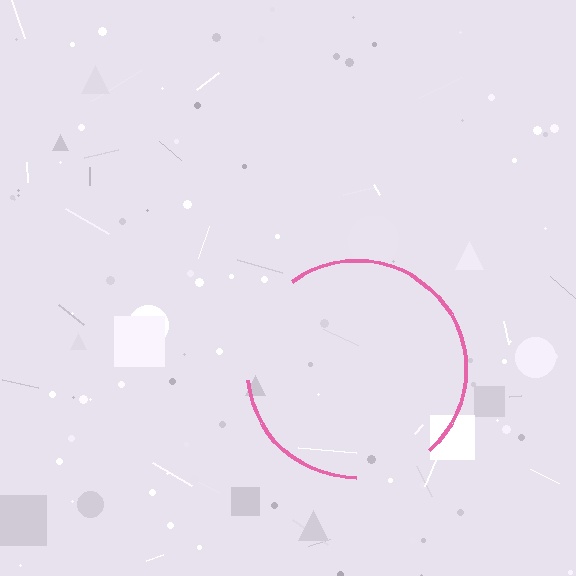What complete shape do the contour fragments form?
The contour fragments form a circle.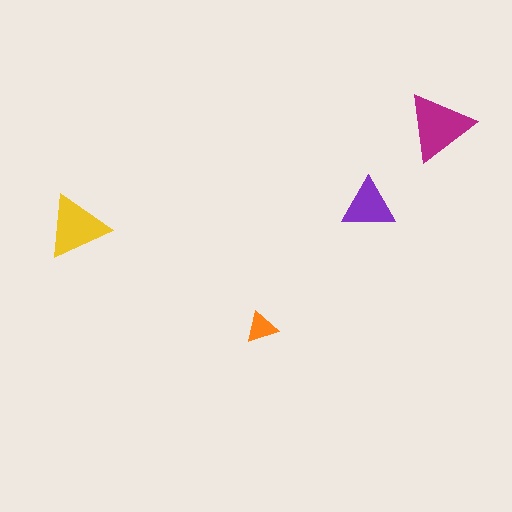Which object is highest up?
The magenta triangle is topmost.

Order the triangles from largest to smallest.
the magenta one, the yellow one, the purple one, the orange one.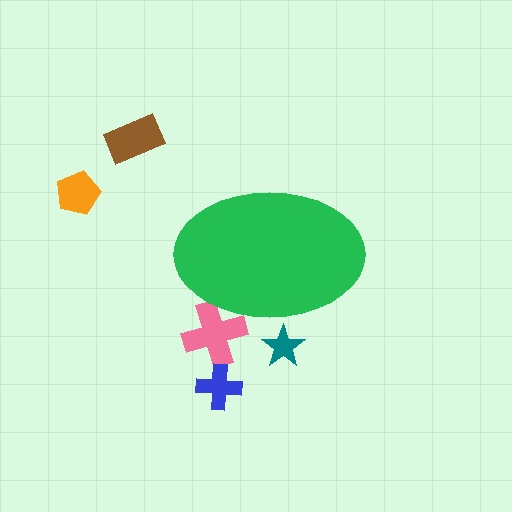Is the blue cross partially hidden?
No, the blue cross is fully visible.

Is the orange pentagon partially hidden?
No, the orange pentagon is fully visible.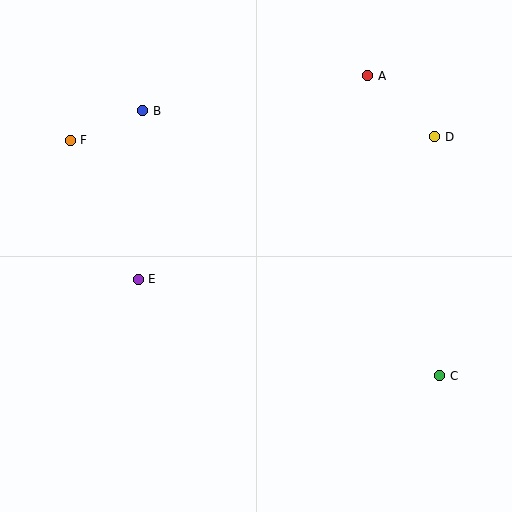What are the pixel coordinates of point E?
Point E is at (138, 279).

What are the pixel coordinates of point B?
Point B is at (143, 111).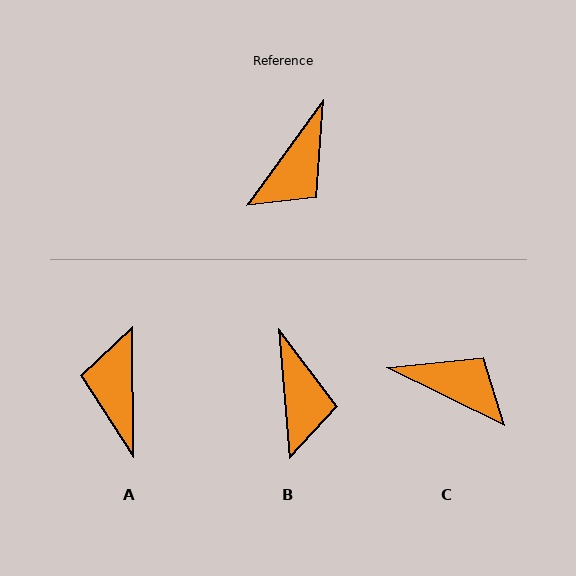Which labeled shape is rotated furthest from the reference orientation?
A, about 144 degrees away.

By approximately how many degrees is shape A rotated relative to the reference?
Approximately 144 degrees clockwise.